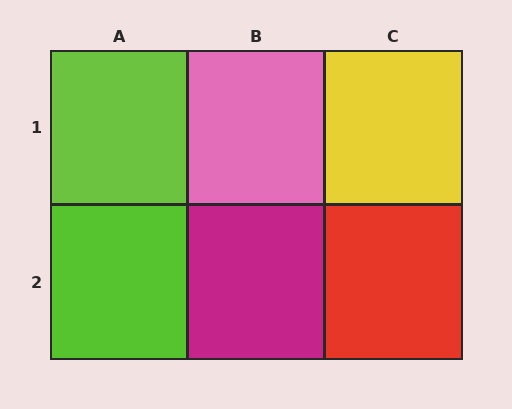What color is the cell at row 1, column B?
Pink.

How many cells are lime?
2 cells are lime.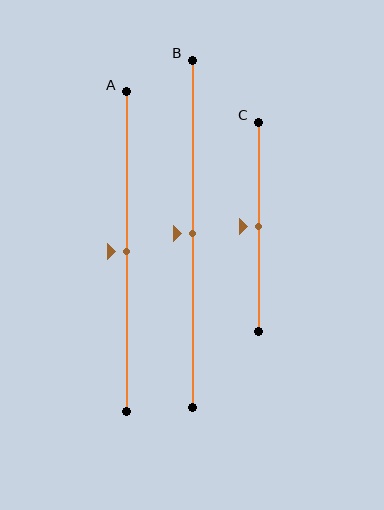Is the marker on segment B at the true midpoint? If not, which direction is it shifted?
Yes, the marker on segment B is at the true midpoint.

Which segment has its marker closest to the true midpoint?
Segment A has its marker closest to the true midpoint.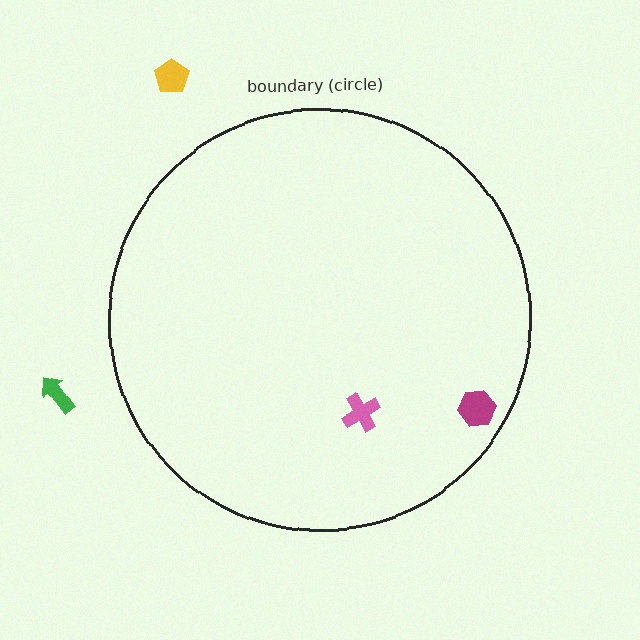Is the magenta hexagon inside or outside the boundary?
Inside.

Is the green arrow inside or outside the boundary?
Outside.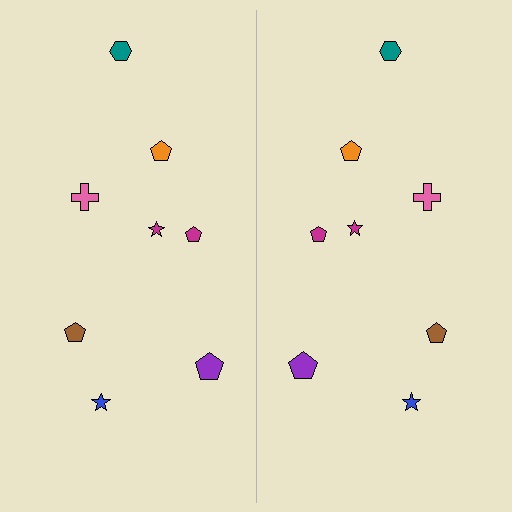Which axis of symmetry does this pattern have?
The pattern has a vertical axis of symmetry running through the center of the image.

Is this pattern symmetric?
Yes, this pattern has bilateral (reflection) symmetry.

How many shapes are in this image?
There are 16 shapes in this image.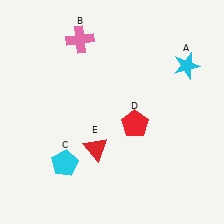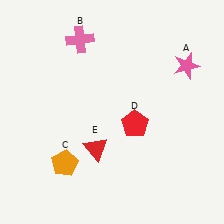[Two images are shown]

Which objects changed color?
A changed from cyan to pink. C changed from cyan to orange.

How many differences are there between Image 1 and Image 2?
There are 2 differences between the two images.